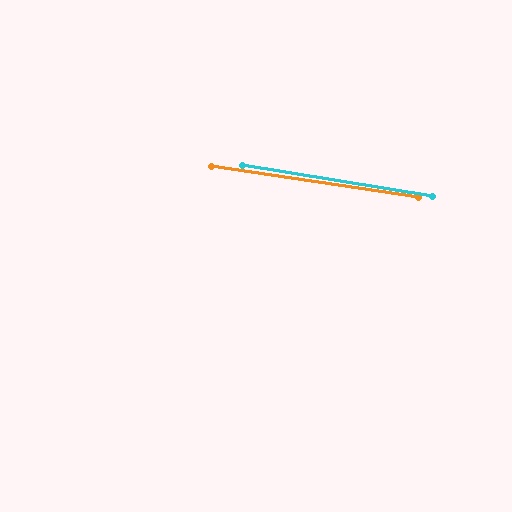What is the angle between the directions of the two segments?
Approximately 0 degrees.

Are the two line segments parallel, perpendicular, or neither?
Parallel — their directions differ by only 0.4°.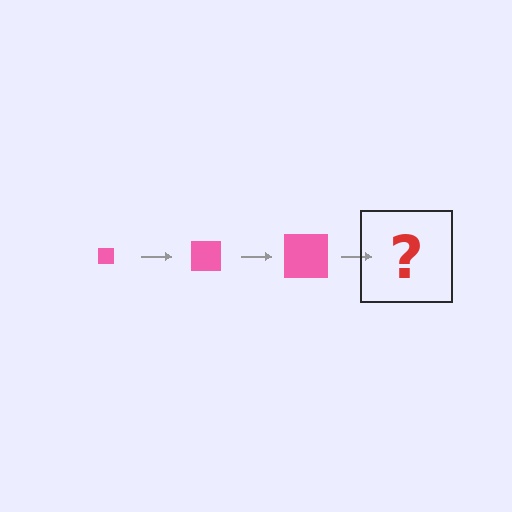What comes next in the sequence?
The next element should be a pink square, larger than the previous one.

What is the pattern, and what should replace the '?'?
The pattern is that the square gets progressively larger each step. The '?' should be a pink square, larger than the previous one.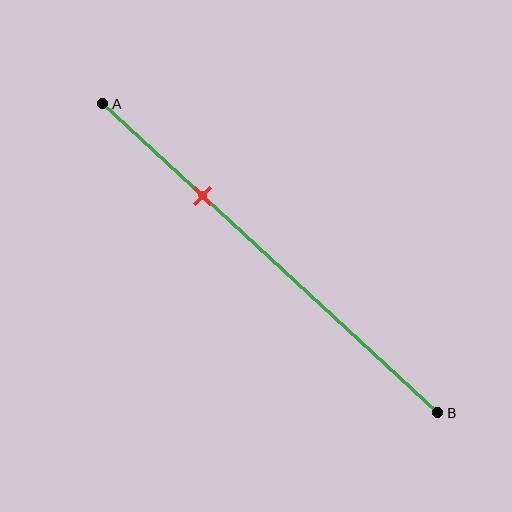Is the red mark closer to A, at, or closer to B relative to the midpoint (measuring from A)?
The red mark is closer to point A than the midpoint of segment AB.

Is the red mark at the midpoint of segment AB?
No, the mark is at about 30% from A, not at the 50% midpoint.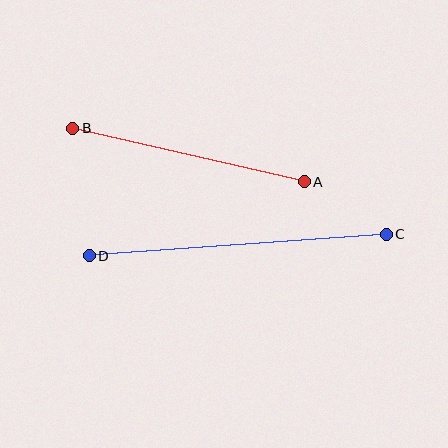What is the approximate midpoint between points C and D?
The midpoint is at approximately (238, 245) pixels.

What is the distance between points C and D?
The distance is approximately 298 pixels.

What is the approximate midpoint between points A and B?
The midpoint is at approximately (188, 155) pixels.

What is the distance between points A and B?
The distance is approximately 238 pixels.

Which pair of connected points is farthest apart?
Points C and D are farthest apart.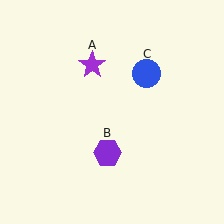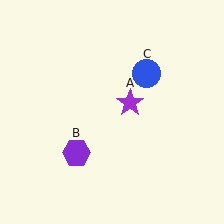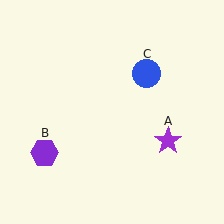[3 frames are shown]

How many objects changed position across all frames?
2 objects changed position: purple star (object A), purple hexagon (object B).